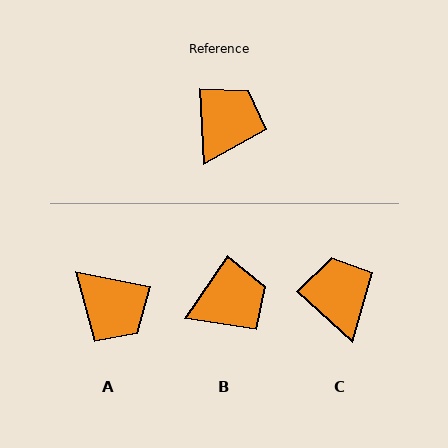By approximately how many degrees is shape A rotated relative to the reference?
Approximately 104 degrees clockwise.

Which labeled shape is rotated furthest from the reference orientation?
A, about 104 degrees away.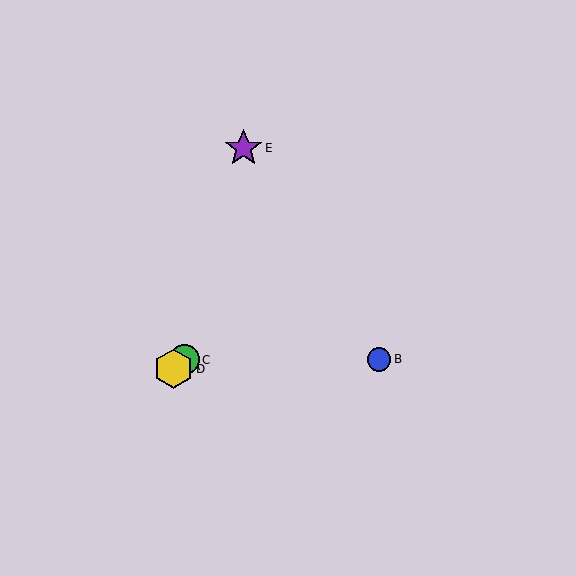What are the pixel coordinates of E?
Object E is at (244, 148).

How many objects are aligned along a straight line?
3 objects (A, C, D) are aligned along a straight line.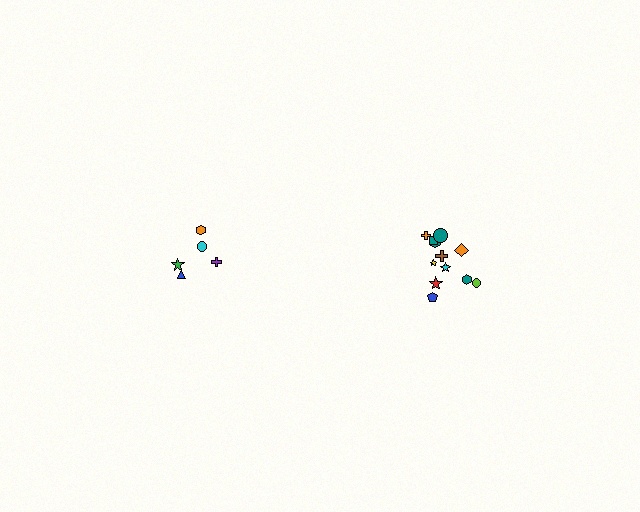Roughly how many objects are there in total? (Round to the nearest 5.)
Roughly 15 objects in total.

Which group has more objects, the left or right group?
The right group.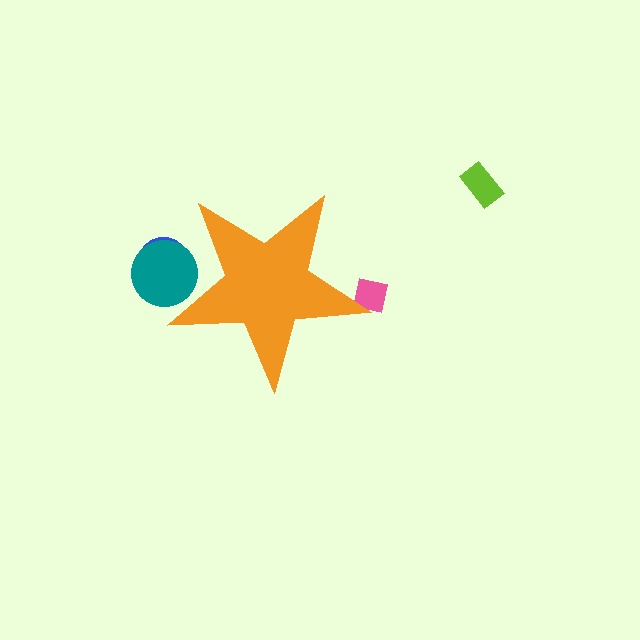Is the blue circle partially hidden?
Yes, the blue circle is partially hidden behind the orange star.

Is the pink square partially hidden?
Yes, the pink square is partially hidden behind the orange star.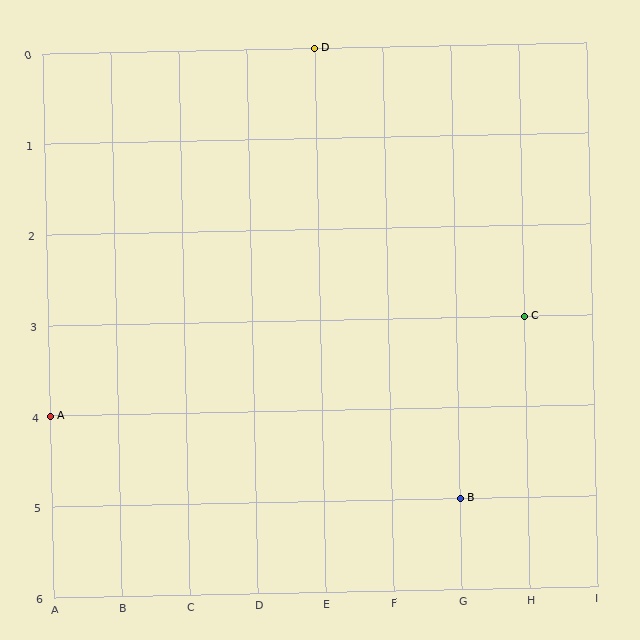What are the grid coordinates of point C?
Point C is at grid coordinates (H, 3).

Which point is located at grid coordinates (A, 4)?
Point A is at (A, 4).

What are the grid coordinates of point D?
Point D is at grid coordinates (E, 0).